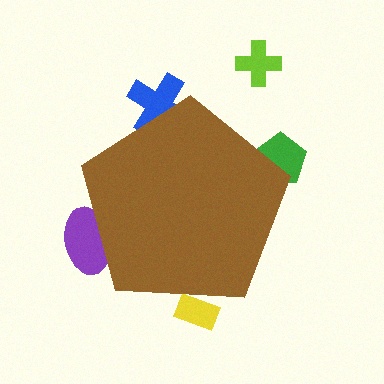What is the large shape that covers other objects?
A brown pentagon.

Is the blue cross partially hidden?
Yes, the blue cross is partially hidden behind the brown pentagon.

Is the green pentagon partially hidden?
Yes, the green pentagon is partially hidden behind the brown pentagon.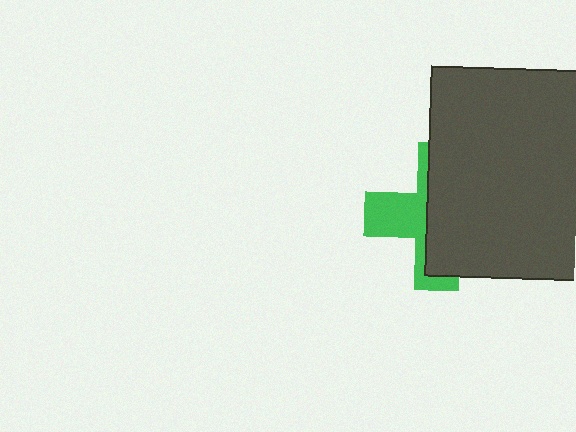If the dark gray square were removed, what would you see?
You would see the complete green cross.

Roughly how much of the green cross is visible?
A small part of it is visible (roughly 38%).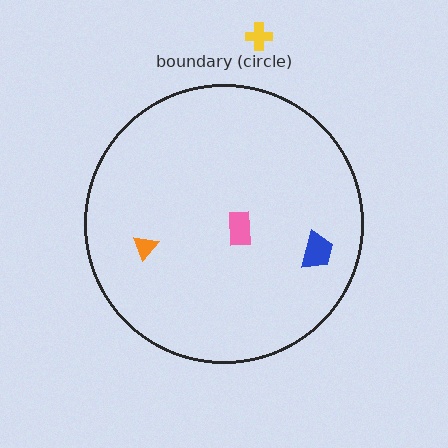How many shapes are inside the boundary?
3 inside, 1 outside.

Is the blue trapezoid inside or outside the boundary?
Inside.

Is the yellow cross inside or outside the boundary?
Outside.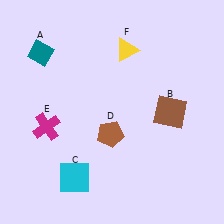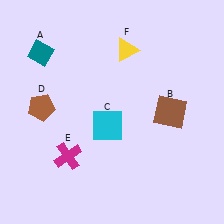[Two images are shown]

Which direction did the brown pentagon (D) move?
The brown pentagon (D) moved left.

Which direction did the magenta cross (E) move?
The magenta cross (E) moved down.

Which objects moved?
The objects that moved are: the cyan square (C), the brown pentagon (D), the magenta cross (E).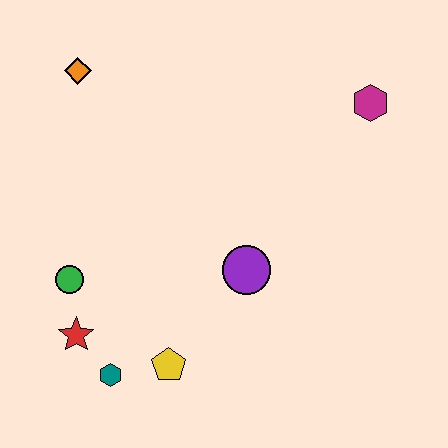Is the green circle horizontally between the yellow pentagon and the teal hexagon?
No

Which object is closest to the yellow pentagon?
The teal hexagon is closest to the yellow pentagon.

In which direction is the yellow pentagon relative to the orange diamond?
The yellow pentagon is below the orange diamond.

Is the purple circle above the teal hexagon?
Yes